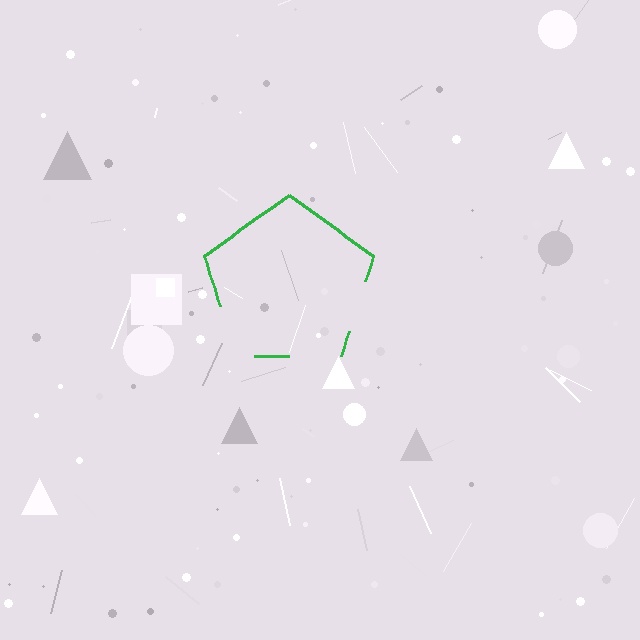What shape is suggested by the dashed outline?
The dashed outline suggests a pentagon.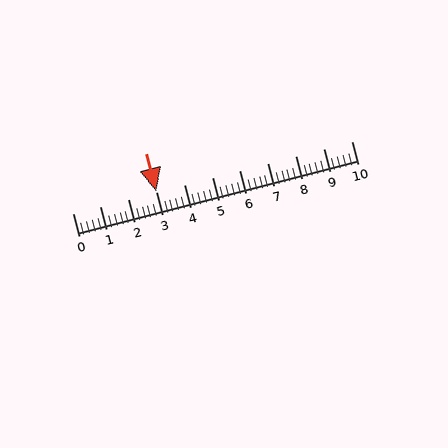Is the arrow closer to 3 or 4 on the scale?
The arrow is closer to 3.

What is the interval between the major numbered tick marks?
The major tick marks are spaced 1 units apart.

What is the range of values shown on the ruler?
The ruler shows values from 0 to 10.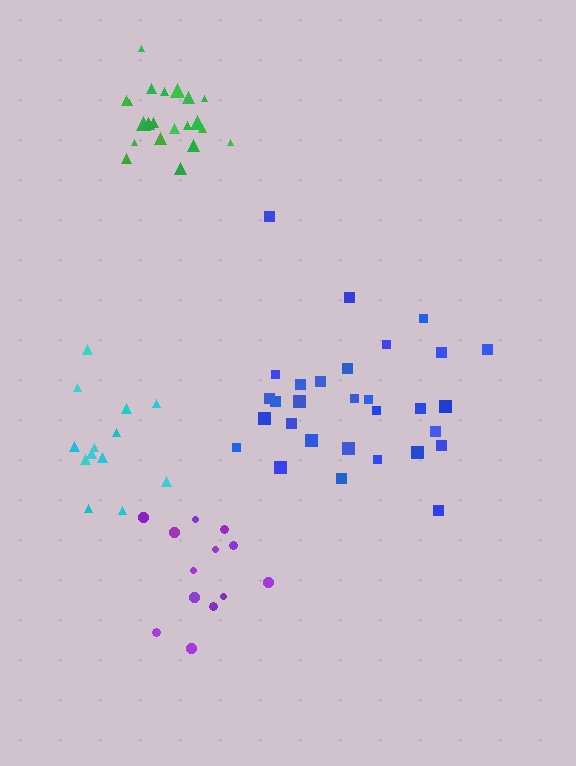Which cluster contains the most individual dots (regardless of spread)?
Blue (30).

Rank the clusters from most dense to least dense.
green, purple, blue, cyan.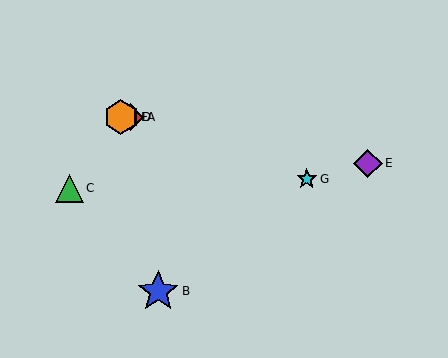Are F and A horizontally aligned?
Yes, both are at y≈117.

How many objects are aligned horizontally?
3 objects (A, D, F) are aligned horizontally.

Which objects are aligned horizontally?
Objects A, D, F are aligned horizontally.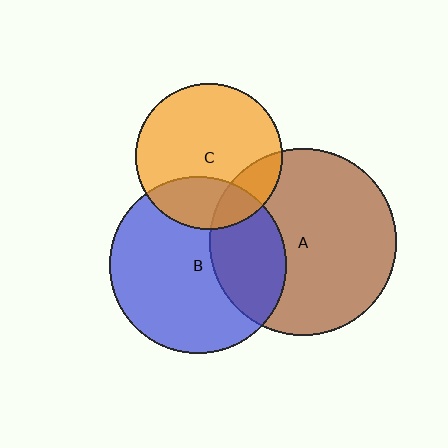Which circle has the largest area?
Circle A (brown).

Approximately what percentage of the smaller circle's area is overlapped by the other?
Approximately 30%.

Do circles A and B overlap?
Yes.